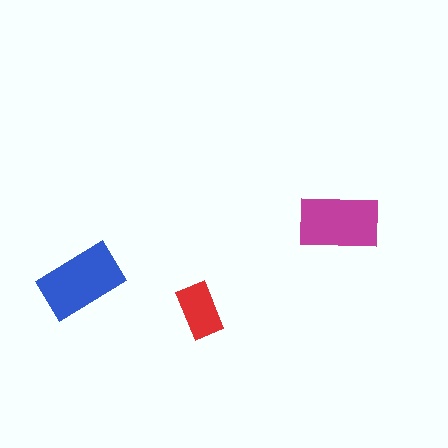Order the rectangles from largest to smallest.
the blue one, the magenta one, the red one.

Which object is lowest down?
The red rectangle is bottommost.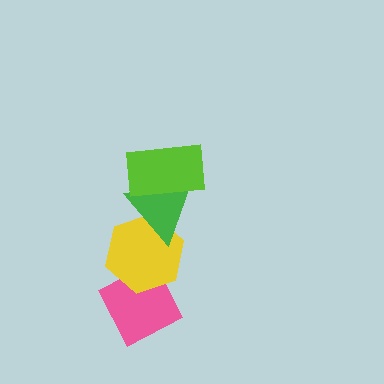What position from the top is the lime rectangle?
The lime rectangle is 1st from the top.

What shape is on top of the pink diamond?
The yellow hexagon is on top of the pink diamond.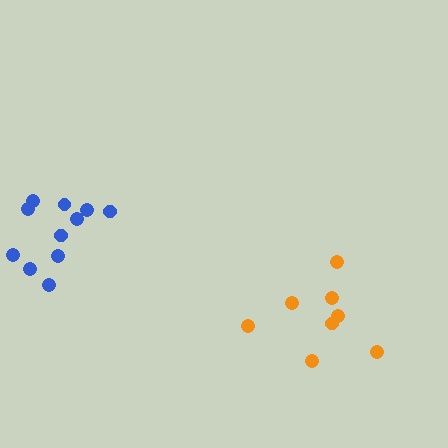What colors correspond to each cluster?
The clusters are colored: orange, blue.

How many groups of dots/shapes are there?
There are 2 groups.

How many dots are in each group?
Group 1: 8 dots, Group 2: 11 dots (19 total).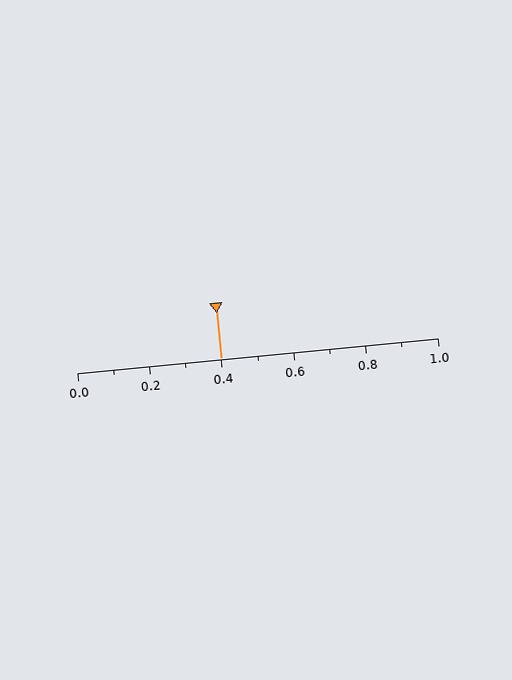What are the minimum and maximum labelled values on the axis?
The axis runs from 0.0 to 1.0.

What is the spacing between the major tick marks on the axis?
The major ticks are spaced 0.2 apart.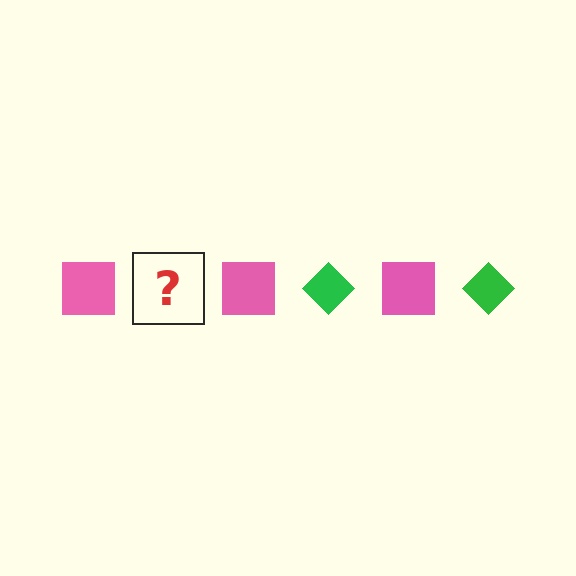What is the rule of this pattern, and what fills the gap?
The rule is that the pattern alternates between pink square and green diamond. The gap should be filled with a green diamond.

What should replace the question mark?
The question mark should be replaced with a green diamond.